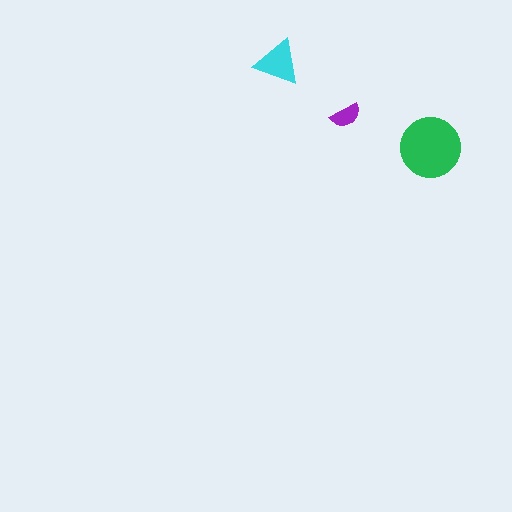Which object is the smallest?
The purple semicircle.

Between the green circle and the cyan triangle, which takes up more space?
The green circle.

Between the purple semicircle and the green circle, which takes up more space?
The green circle.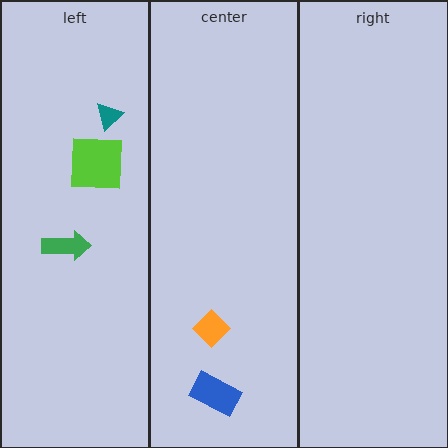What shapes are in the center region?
The blue rectangle, the orange diamond.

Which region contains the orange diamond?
The center region.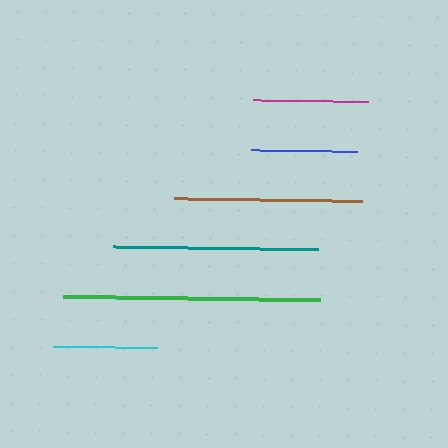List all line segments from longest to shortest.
From longest to shortest: green, teal, brown, magenta, blue, cyan.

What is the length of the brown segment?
The brown segment is approximately 188 pixels long.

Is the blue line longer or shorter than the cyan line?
The blue line is longer than the cyan line.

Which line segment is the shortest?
The cyan line is the shortest at approximately 104 pixels.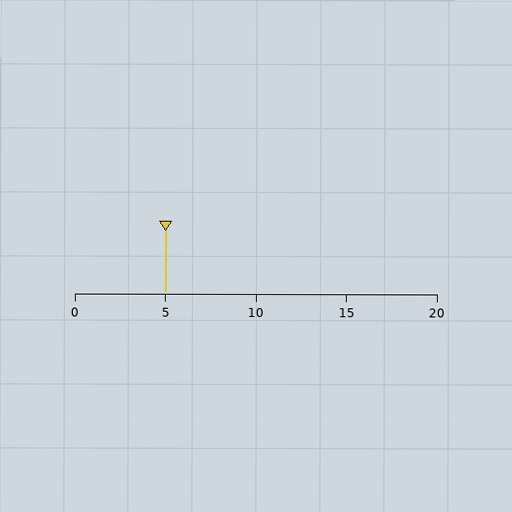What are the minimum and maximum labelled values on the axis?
The axis runs from 0 to 20.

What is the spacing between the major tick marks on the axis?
The major ticks are spaced 5 apart.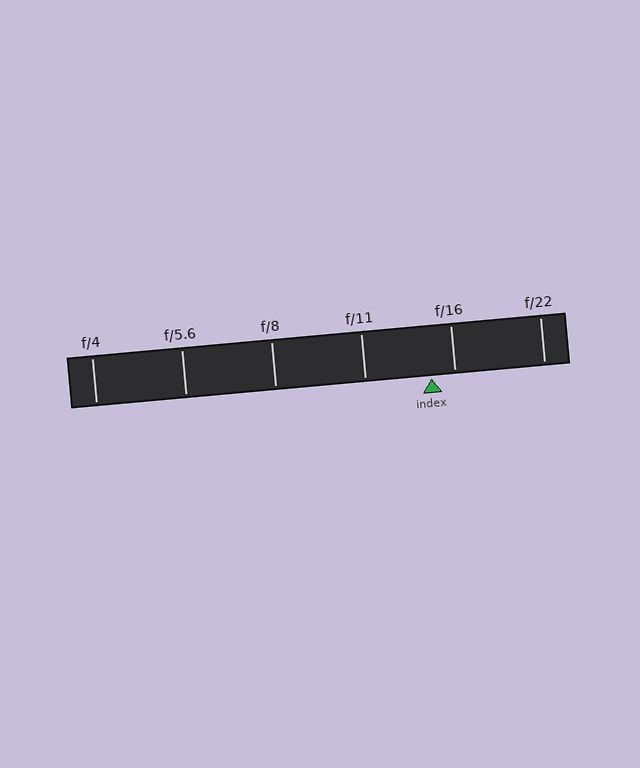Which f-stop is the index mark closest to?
The index mark is closest to f/16.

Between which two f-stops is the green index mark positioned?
The index mark is between f/11 and f/16.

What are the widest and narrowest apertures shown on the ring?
The widest aperture shown is f/4 and the narrowest is f/22.